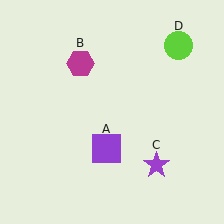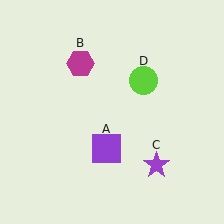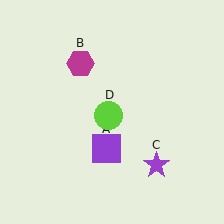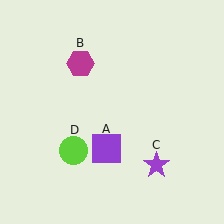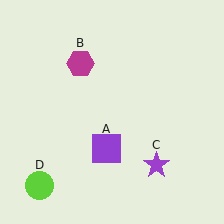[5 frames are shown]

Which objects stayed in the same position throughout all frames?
Purple square (object A) and magenta hexagon (object B) and purple star (object C) remained stationary.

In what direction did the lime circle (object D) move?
The lime circle (object D) moved down and to the left.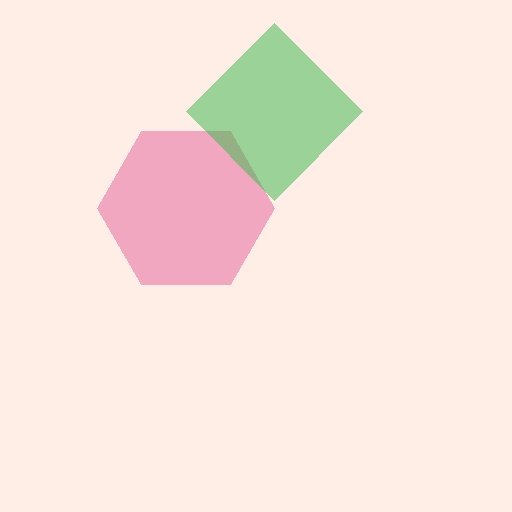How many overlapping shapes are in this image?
There are 2 overlapping shapes in the image.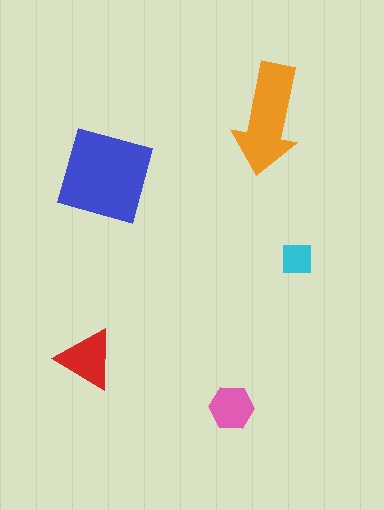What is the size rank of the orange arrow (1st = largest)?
2nd.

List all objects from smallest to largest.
The cyan square, the pink hexagon, the red triangle, the orange arrow, the blue diamond.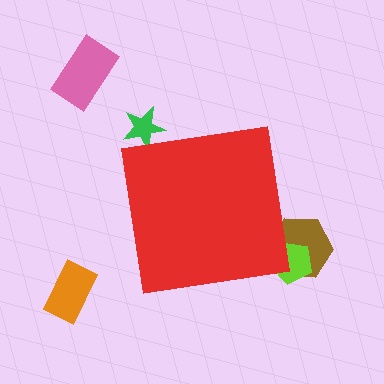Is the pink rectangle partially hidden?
No, the pink rectangle is fully visible.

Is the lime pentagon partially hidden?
Yes, the lime pentagon is partially hidden behind the red square.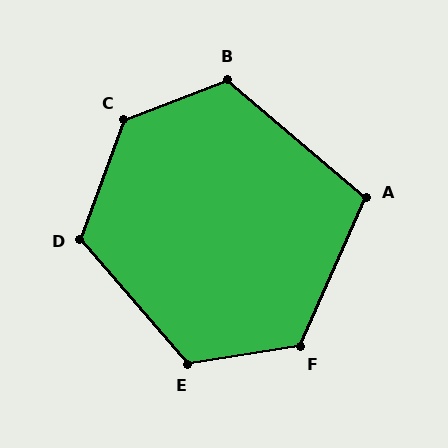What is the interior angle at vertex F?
Approximately 122 degrees (obtuse).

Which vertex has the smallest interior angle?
A, at approximately 107 degrees.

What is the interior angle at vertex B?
Approximately 118 degrees (obtuse).